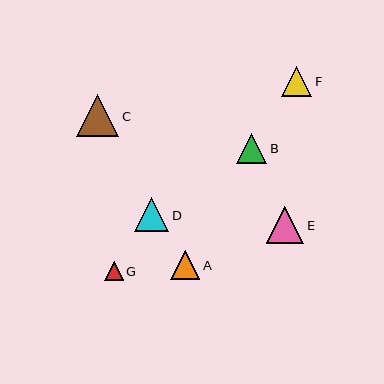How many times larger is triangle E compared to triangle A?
Triangle E is approximately 1.3 times the size of triangle A.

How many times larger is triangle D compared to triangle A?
Triangle D is approximately 1.2 times the size of triangle A.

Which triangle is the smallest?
Triangle G is the smallest with a size of approximately 19 pixels.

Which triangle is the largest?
Triangle C is the largest with a size of approximately 42 pixels.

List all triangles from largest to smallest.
From largest to smallest: C, E, D, F, B, A, G.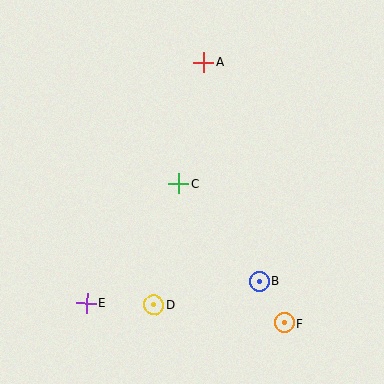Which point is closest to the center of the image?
Point C at (179, 183) is closest to the center.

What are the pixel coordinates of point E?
Point E is at (87, 303).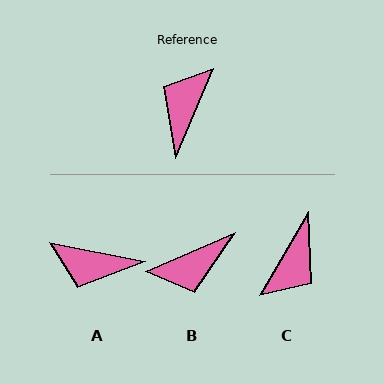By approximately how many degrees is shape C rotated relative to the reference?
Approximately 173 degrees counter-clockwise.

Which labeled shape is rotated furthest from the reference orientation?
C, about 173 degrees away.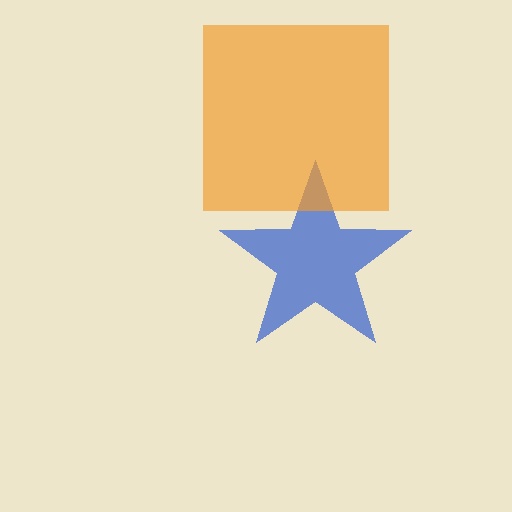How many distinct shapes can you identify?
There are 2 distinct shapes: a blue star, an orange square.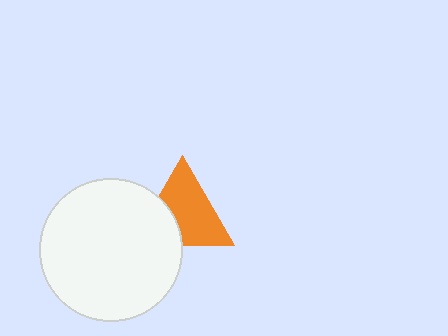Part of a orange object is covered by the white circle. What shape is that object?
It is a triangle.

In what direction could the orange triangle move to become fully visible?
The orange triangle could move toward the upper-right. That would shift it out from behind the white circle entirely.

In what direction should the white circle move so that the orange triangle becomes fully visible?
The white circle should move toward the lower-left. That is the shortest direction to clear the overlap and leave the orange triangle fully visible.